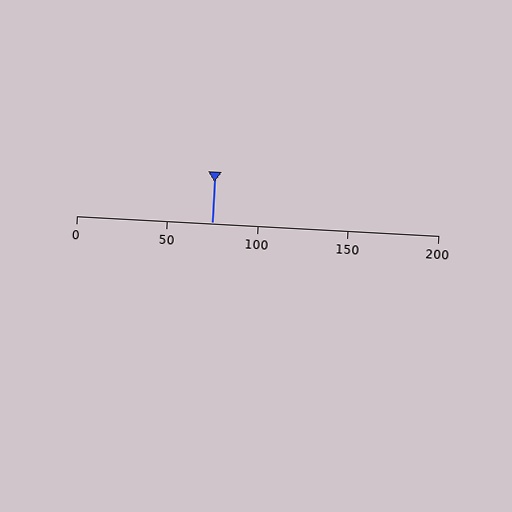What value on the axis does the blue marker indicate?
The marker indicates approximately 75.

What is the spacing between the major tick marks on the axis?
The major ticks are spaced 50 apart.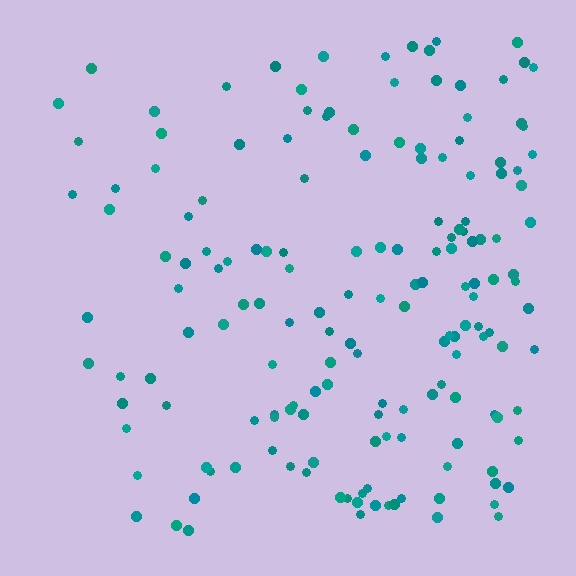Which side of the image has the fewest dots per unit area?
The left.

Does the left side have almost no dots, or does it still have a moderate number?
Still a moderate number, just noticeably fewer than the right.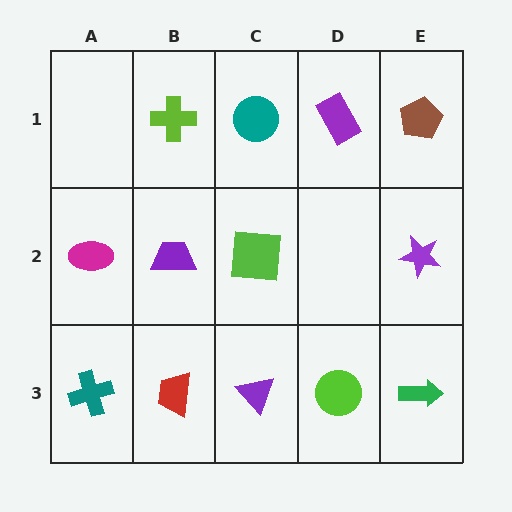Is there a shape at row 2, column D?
No, that cell is empty.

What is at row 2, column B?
A purple trapezoid.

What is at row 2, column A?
A magenta ellipse.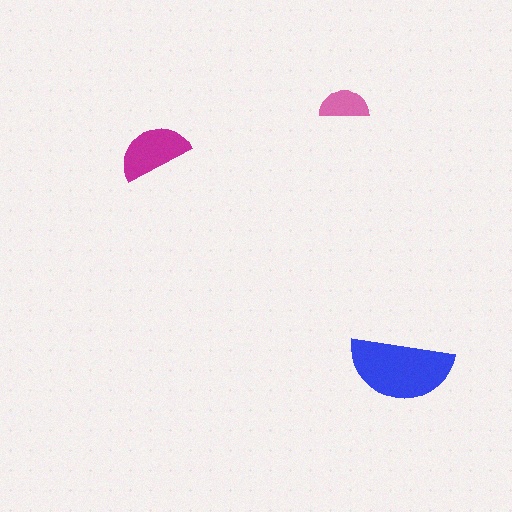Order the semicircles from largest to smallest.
the blue one, the magenta one, the pink one.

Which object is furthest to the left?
The magenta semicircle is leftmost.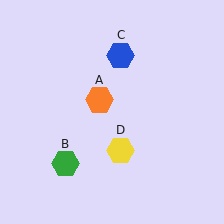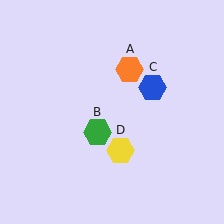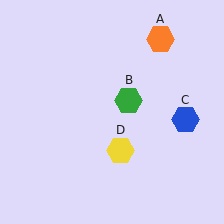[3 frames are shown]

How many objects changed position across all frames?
3 objects changed position: orange hexagon (object A), green hexagon (object B), blue hexagon (object C).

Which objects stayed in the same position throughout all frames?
Yellow hexagon (object D) remained stationary.